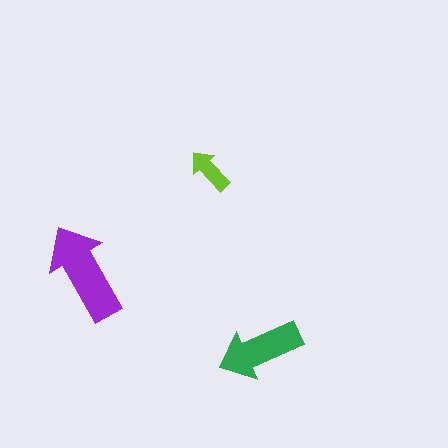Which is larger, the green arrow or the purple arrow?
The purple one.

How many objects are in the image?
There are 3 objects in the image.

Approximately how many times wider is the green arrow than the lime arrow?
About 2 times wider.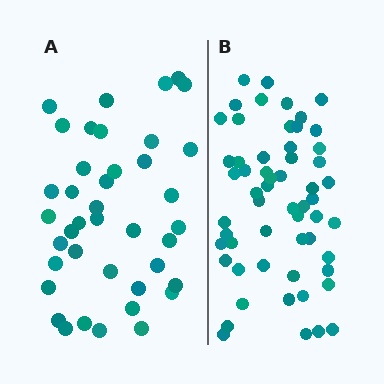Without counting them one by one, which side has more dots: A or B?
Region B (the right region) has more dots.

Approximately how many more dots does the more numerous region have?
Region B has approximately 15 more dots than region A.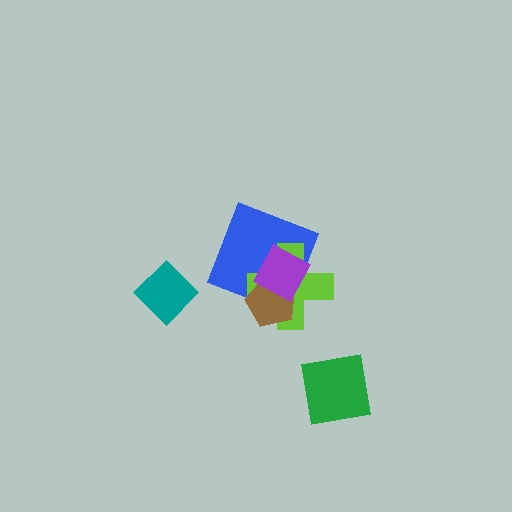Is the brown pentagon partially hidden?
Yes, it is partially covered by another shape.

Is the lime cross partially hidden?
Yes, it is partially covered by another shape.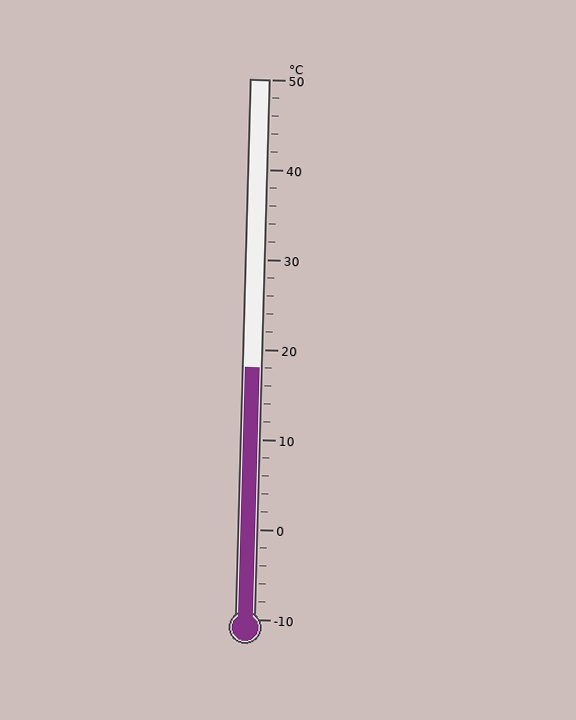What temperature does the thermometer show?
The thermometer shows approximately 18°C.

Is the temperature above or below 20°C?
The temperature is below 20°C.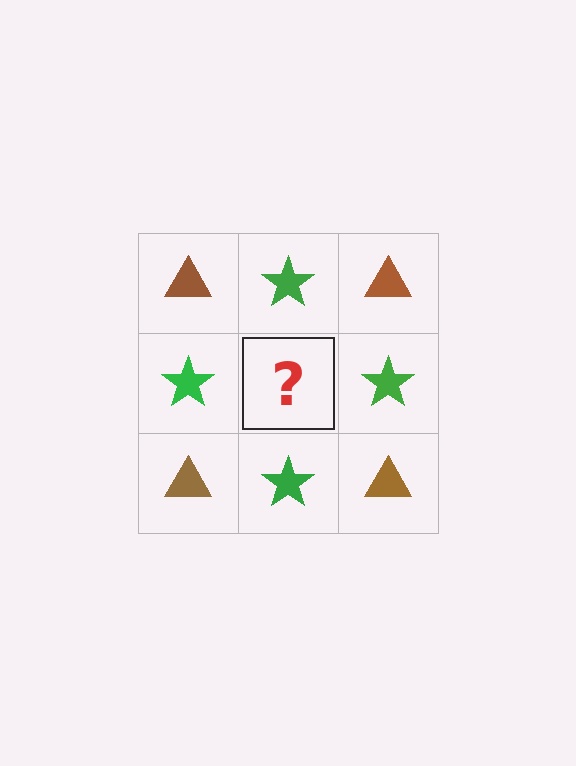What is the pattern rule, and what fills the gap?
The rule is that it alternates brown triangle and green star in a checkerboard pattern. The gap should be filled with a brown triangle.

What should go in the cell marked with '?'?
The missing cell should contain a brown triangle.